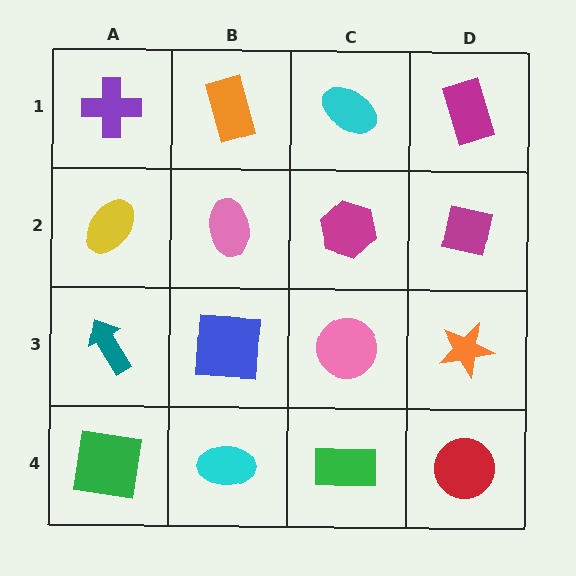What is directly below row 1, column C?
A magenta hexagon.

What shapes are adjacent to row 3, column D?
A magenta square (row 2, column D), a red circle (row 4, column D), a pink circle (row 3, column C).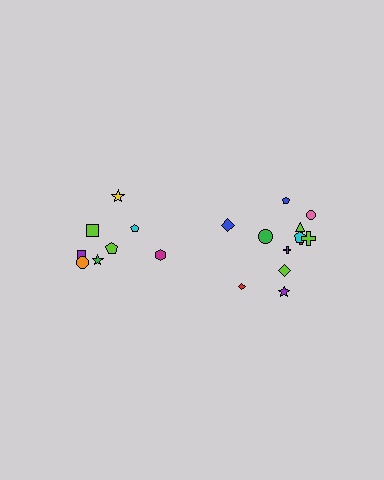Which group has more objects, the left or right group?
The right group.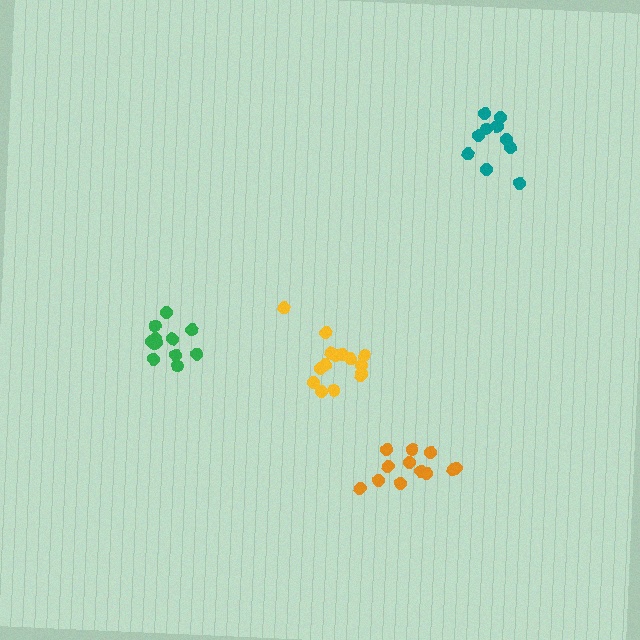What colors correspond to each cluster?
The clusters are colored: orange, teal, green, yellow.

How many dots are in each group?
Group 1: 12 dots, Group 2: 10 dots, Group 3: 12 dots, Group 4: 15 dots (49 total).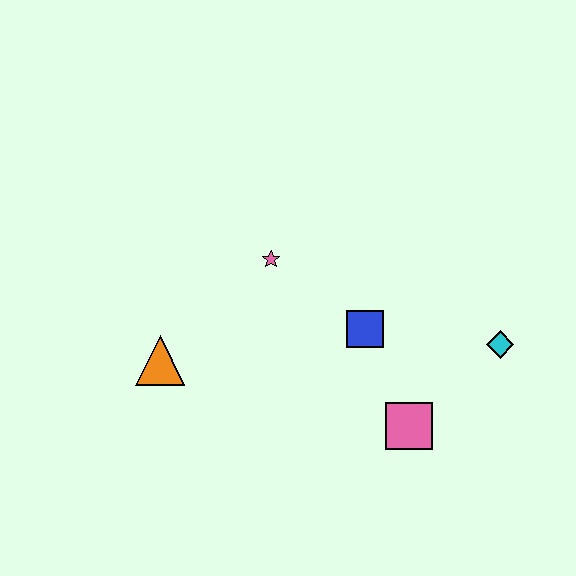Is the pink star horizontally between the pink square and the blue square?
No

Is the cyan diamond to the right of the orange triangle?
Yes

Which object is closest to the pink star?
The blue square is closest to the pink star.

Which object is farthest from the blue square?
The orange triangle is farthest from the blue square.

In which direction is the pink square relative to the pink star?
The pink square is below the pink star.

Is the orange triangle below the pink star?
Yes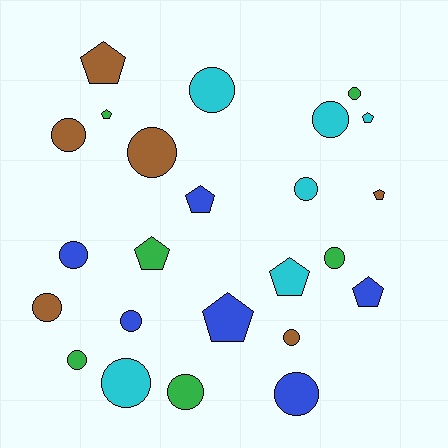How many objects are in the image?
There are 24 objects.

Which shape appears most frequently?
Circle, with 15 objects.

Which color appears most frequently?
Green, with 6 objects.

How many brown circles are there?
There are 4 brown circles.